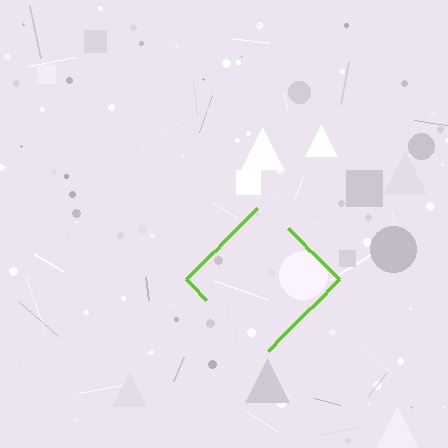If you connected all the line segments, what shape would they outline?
They would outline a diamond.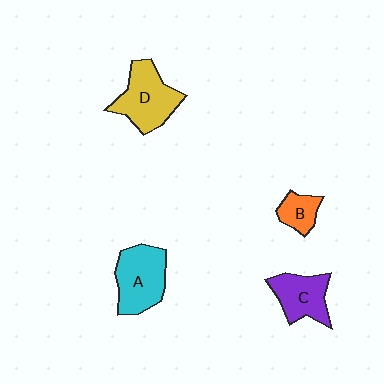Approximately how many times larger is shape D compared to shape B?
Approximately 2.3 times.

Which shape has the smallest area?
Shape B (orange).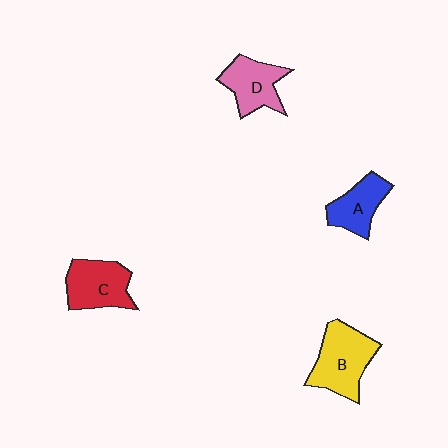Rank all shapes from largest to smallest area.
From largest to smallest: B (yellow), C (red), D (pink), A (blue).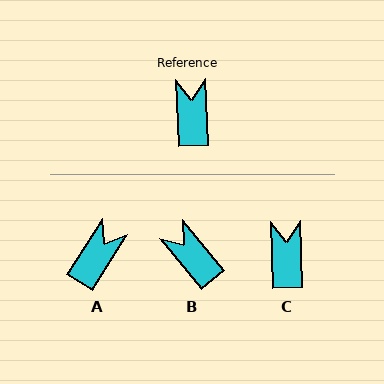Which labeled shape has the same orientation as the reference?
C.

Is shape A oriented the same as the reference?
No, it is off by about 34 degrees.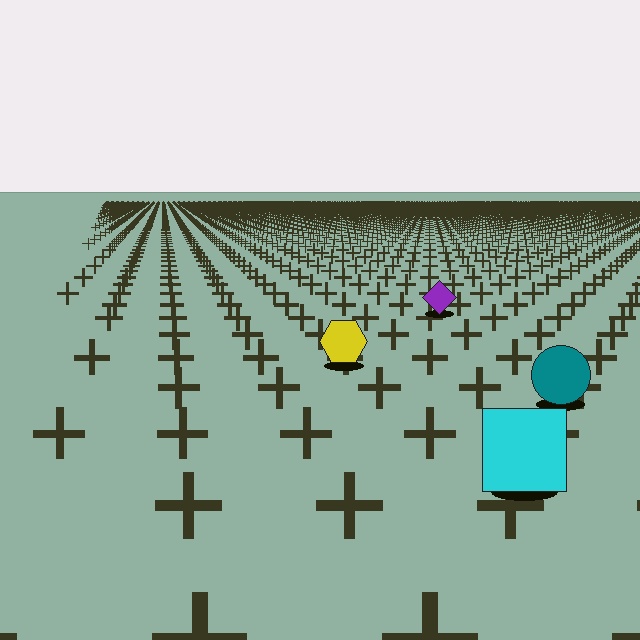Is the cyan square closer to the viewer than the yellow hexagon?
Yes. The cyan square is closer — you can tell from the texture gradient: the ground texture is coarser near it.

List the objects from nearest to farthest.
From nearest to farthest: the cyan square, the teal circle, the yellow hexagon, the purple diamond.